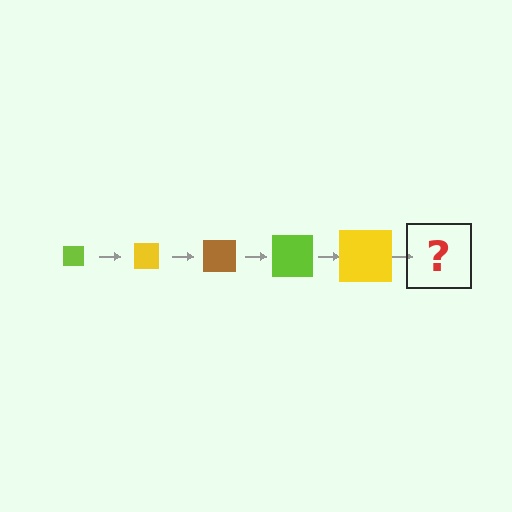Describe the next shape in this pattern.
It should be a brown square, larger than the previous one.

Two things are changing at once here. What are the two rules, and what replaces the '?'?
The two rules are that the square grows larger each step and the color cycles through lime, yellow, and brown. The '?' should be a brown square, larger than the previous one.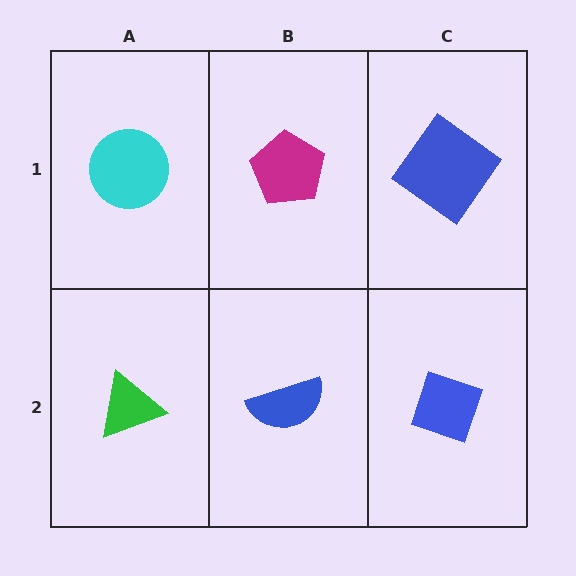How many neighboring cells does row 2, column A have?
2.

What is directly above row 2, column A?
A cyan circle.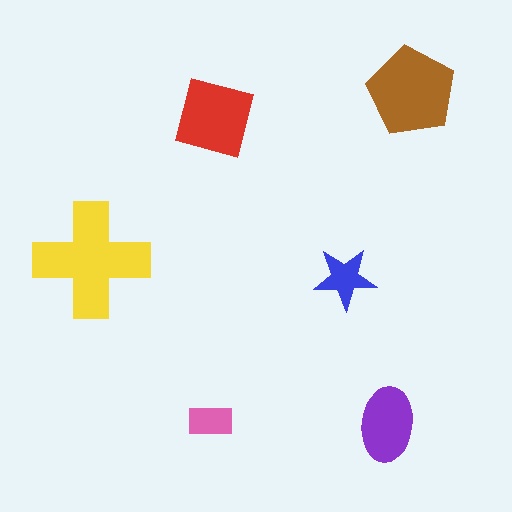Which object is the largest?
The yellow cross.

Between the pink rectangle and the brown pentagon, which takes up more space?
The brown pentagon.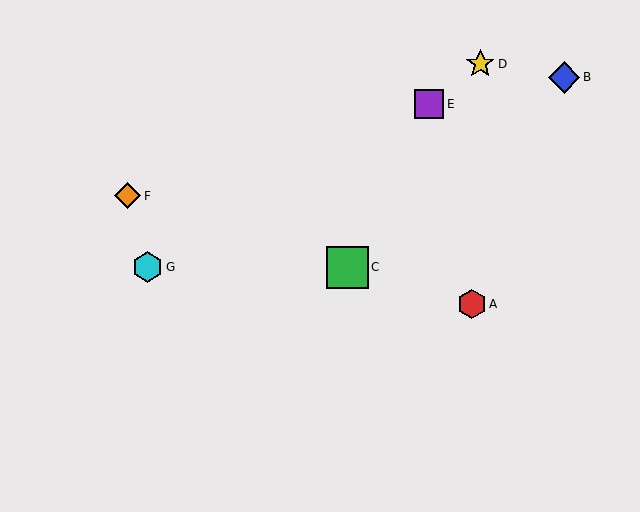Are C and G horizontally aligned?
Yes, both are at y≈267.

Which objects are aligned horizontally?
Objects C, G are aligned horizontally.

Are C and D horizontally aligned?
No, C is at y≈267 and D is at y≈64.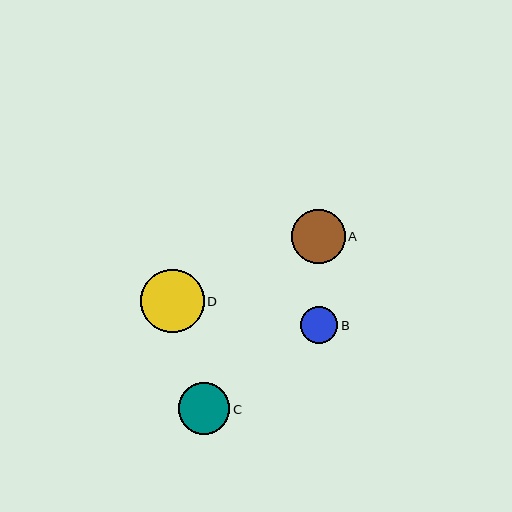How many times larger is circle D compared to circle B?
Circle D is approximately 1.7 times the size of circle B.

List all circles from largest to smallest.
From largest to smallest: D, A, C, B.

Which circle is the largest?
Circle D is the largest with a size of approximately 63 pixels.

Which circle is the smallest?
Circle B is the smallest with a size of approximately 37 pixels.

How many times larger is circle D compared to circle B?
Circle D is approximately 1.7 times the size of circle B.